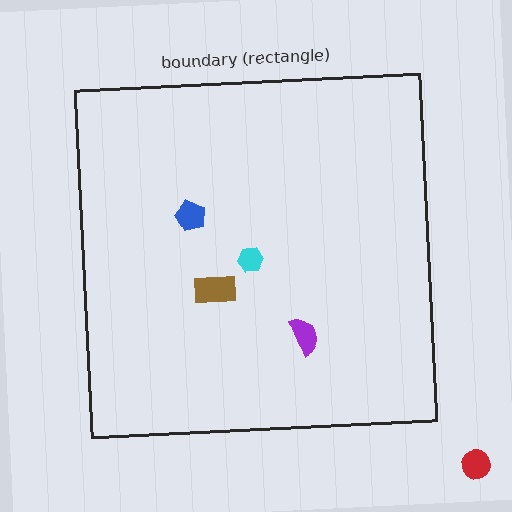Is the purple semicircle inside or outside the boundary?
Inside.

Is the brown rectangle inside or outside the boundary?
Inside.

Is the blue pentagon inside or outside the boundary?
Inside.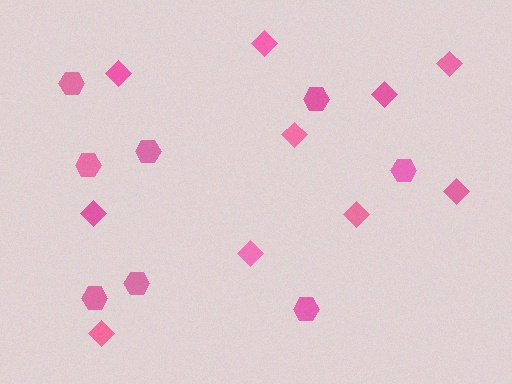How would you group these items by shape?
There are 2 groups: one group of diamonds (10) and one group of hexagons (8).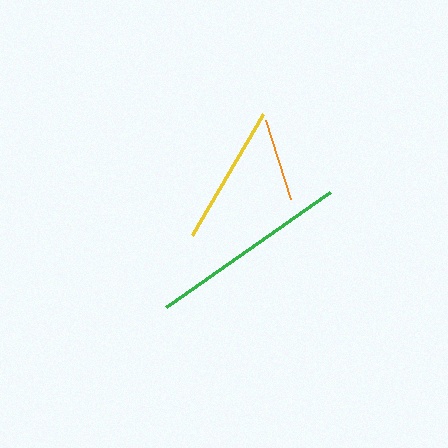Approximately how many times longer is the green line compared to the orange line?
The green line is approximately 2.4 times the length of the orange line.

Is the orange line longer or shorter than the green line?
The green line is longer than the orange line.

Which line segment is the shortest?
The orange line is the shortest at approximately 83 pixels.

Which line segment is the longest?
The green line is the longest at approximately 200 pixels.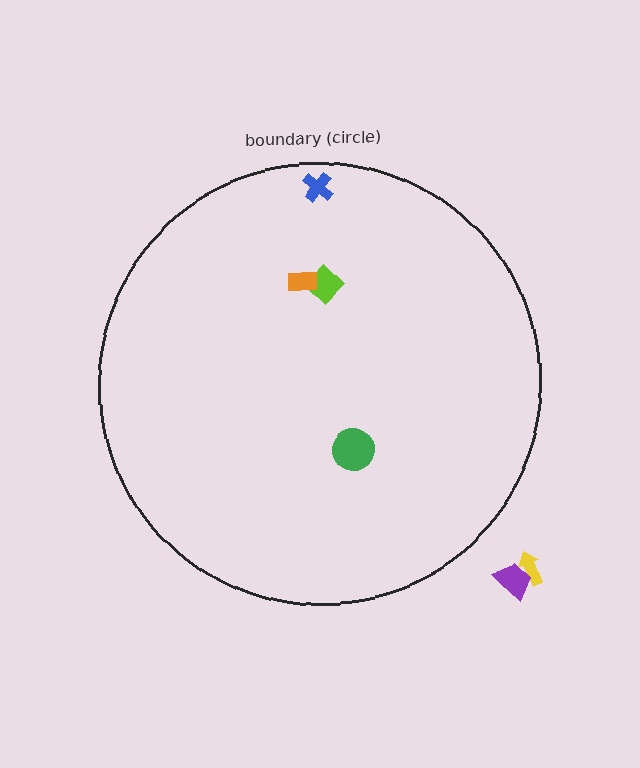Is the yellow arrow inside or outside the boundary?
Outside.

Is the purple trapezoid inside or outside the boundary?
Outside.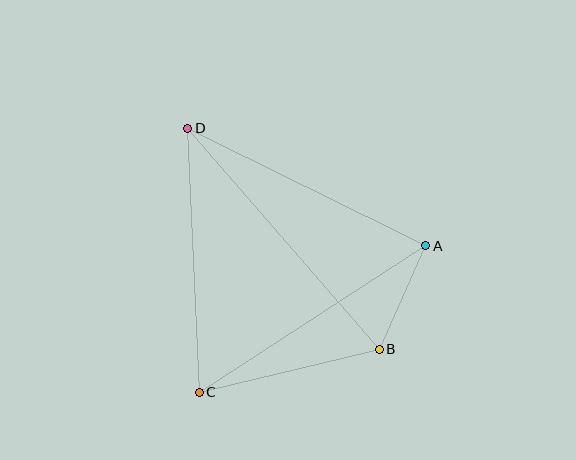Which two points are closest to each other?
Points A and B are closest to each other.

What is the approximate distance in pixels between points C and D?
The distance between C and D is approximately 264 pixels.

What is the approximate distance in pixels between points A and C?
The distance between A and C is approximately 270 pixels.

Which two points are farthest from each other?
Points B and D are farthest from each other.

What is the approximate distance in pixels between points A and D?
The distance between A and D is approximately 265 pixels.